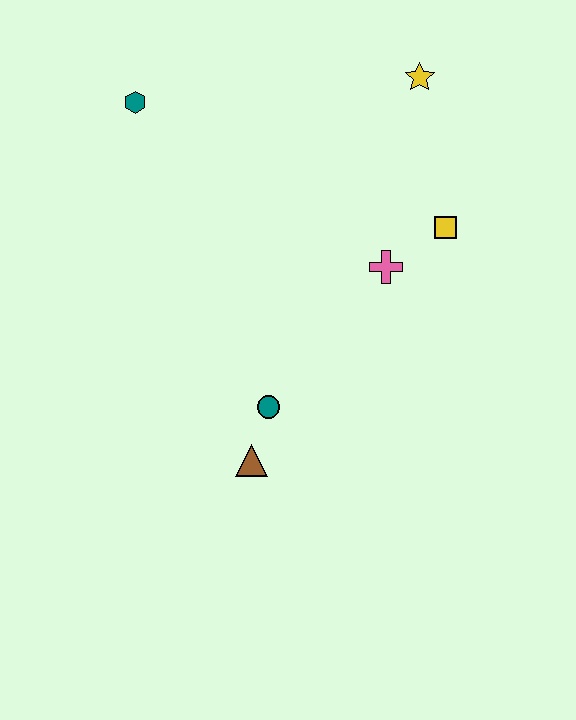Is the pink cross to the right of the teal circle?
Yes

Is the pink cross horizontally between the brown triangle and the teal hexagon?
No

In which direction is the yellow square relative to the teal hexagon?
The yellow square is to the right of the teal hexagon.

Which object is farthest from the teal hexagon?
The brown triangle is farthest from the teal hexagon.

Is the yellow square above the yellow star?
No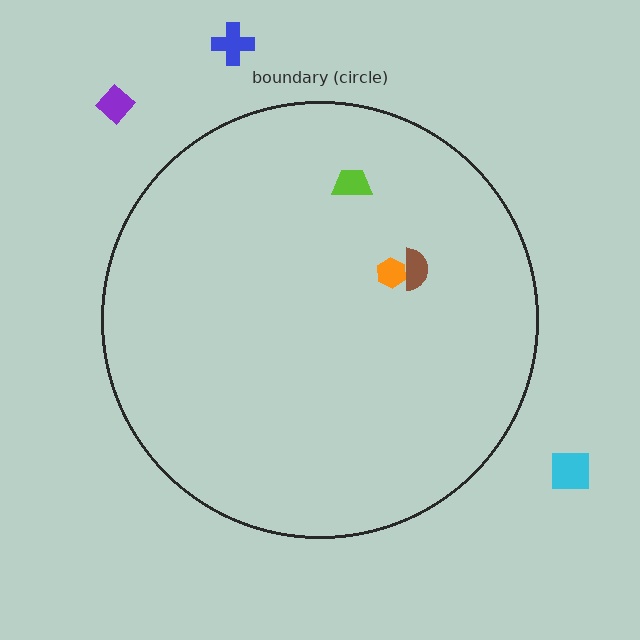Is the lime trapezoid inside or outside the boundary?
Inside.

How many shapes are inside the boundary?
3 inside, 3 outside.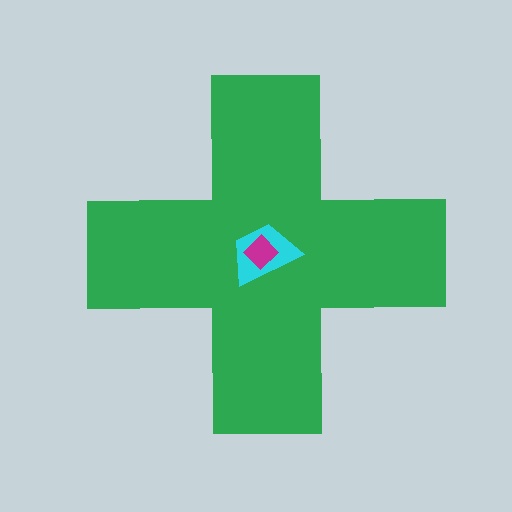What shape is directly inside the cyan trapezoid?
The magenta diamond.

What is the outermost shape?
The green cross.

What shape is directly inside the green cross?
The cyan trapezoid.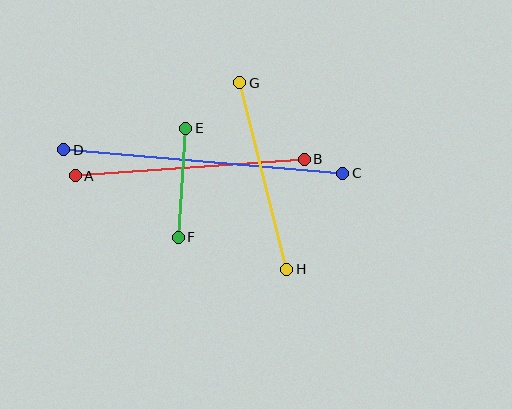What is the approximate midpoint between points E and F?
The midpoint is at approximately (182, 183) pixels.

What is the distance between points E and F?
The distance is approximately 109 pixels.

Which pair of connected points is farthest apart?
Points C and D are farthest apart.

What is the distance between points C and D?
The distance is approximately 280 pixels.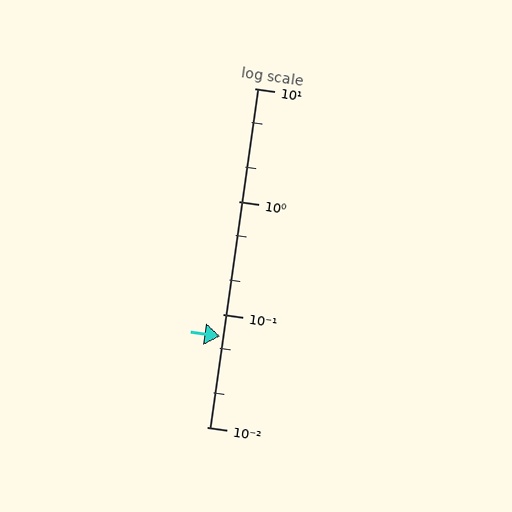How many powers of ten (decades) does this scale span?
The scale spans 3 decades, from 0.01 to 10.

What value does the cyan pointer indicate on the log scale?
The pointer indicates approximately 0.063.